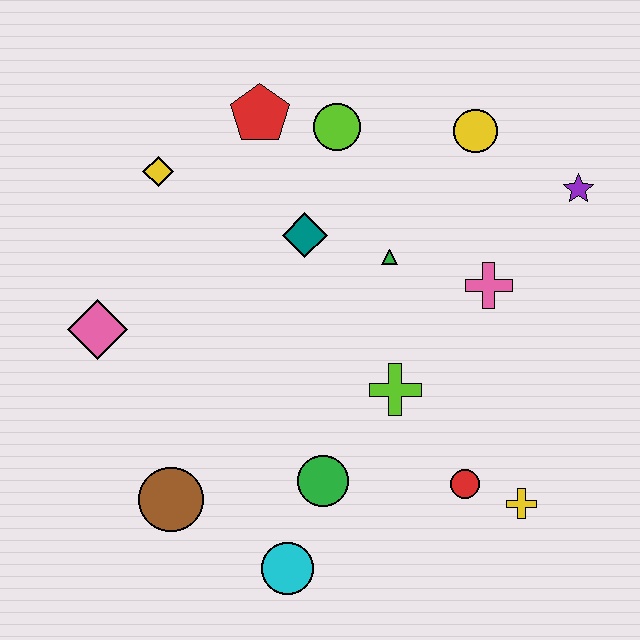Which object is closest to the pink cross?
The green triangle is closest to the pink cross.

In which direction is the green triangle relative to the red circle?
The green triangle is above the red circle.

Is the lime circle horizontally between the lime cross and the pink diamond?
Yes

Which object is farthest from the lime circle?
The cyan circle is farthest from the lime circle.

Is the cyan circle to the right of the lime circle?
No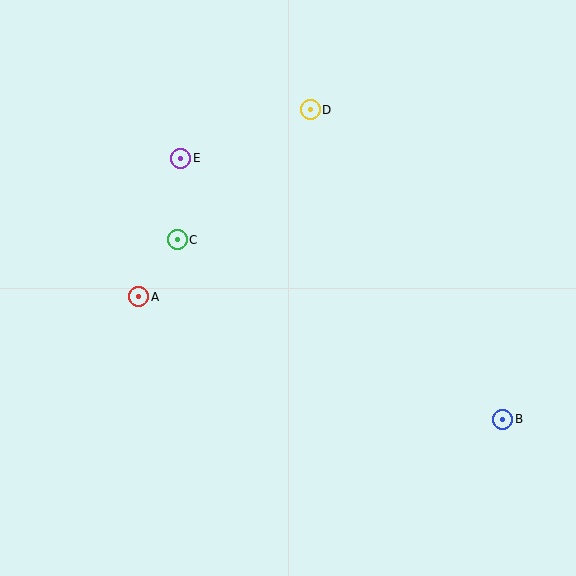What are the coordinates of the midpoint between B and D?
The midpoint between B and D is at (406, 265).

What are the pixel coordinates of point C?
Point C is at (177, 240).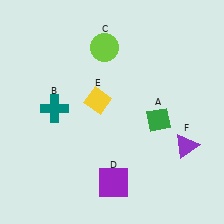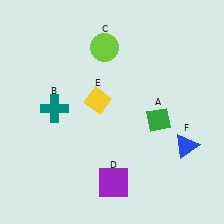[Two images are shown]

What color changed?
The triangle (F) changed from purple in Image 1 to blue in Image 2.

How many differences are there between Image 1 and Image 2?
There is 1 difference between the two images.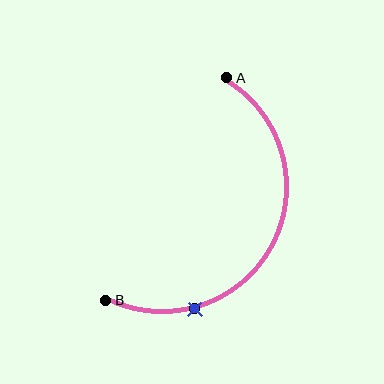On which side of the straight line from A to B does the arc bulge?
The arc bulges to the right of the straight line connecting A and B.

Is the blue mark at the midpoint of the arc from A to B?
No. The blue mark lies on the arc but is closer to endpoint B. The arc midpoint would be at the point on the curve equidistant along the arc from both A and B.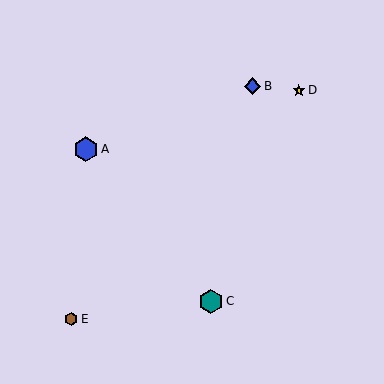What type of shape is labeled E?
Shape E is a brown hexagon.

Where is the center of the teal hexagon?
The center of the teal hexagon is at (211, 301).